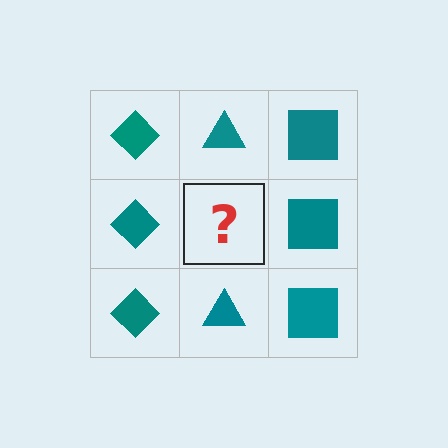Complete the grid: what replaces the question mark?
The question mark should be replaced with a teal triangle.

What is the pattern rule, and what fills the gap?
The rule is that each column has a consistent shape. The gap should be filled with a teal triangle.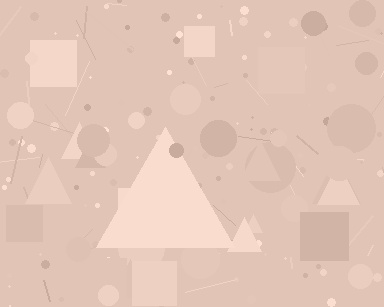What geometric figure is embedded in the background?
A triangle is embedded in the background.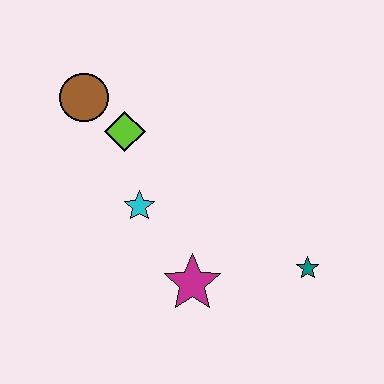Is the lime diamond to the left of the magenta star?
Yes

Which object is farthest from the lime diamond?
The teal star is farthest from the lime diamond.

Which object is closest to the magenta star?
The cyan star is closest to the magenta star.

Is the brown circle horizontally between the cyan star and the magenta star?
No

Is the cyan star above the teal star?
Yes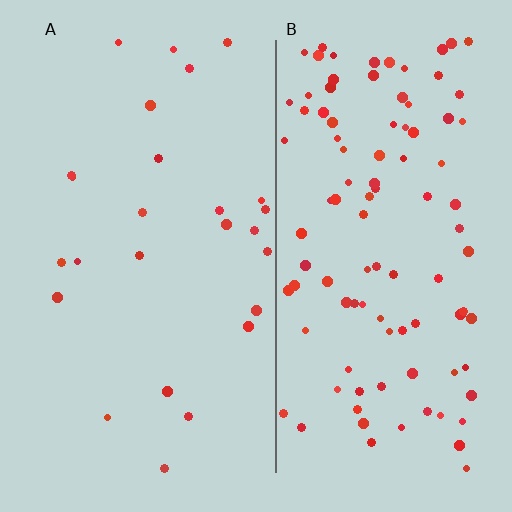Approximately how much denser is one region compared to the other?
Approximately 4.1× — region B over region A.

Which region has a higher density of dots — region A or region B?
B (the right).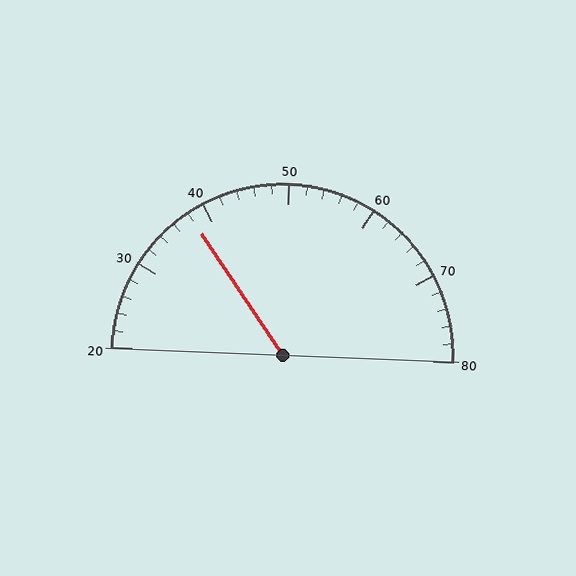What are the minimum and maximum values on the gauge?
The gauge ranges from 20 to 80.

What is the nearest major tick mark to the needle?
The nearest major tick mark is 40.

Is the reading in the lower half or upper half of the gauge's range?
The reading is in the lower half of the range (20 to 80).